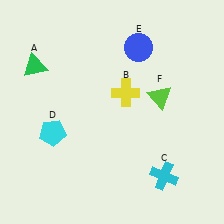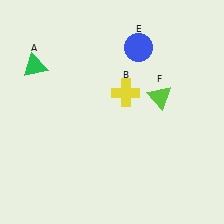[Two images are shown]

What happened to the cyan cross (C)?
The cyan cross (C) was removed in Image 2. It was in the bottom-right area of Image 1.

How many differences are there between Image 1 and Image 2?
There are 2 differences between the two images.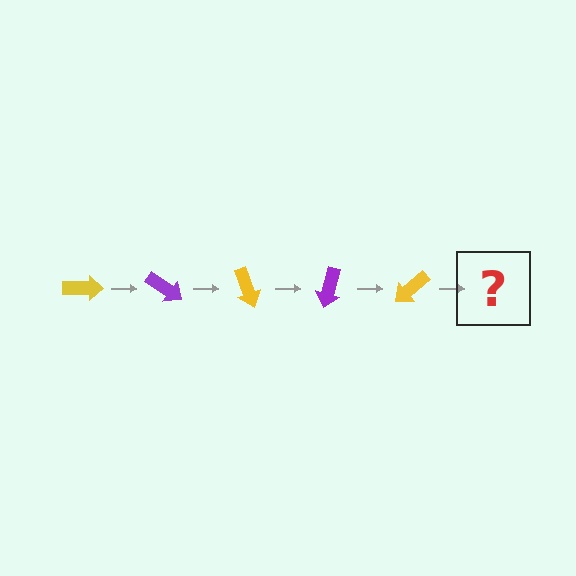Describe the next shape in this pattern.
It should be a purple arrow, rotated 175 degrees from the start.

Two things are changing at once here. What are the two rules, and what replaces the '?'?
The two rules are that it rotates 35 degrees each step and the color cycles through yellow and purple. The '?' should be a purple arrow, rotated 175 degrees from the start.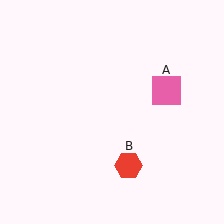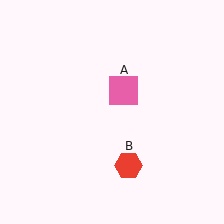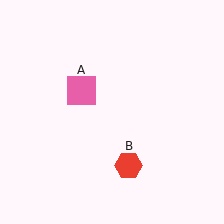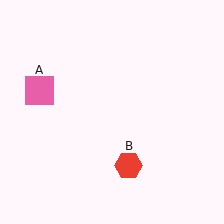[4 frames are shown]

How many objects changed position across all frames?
1 object changed position: pink square (object A).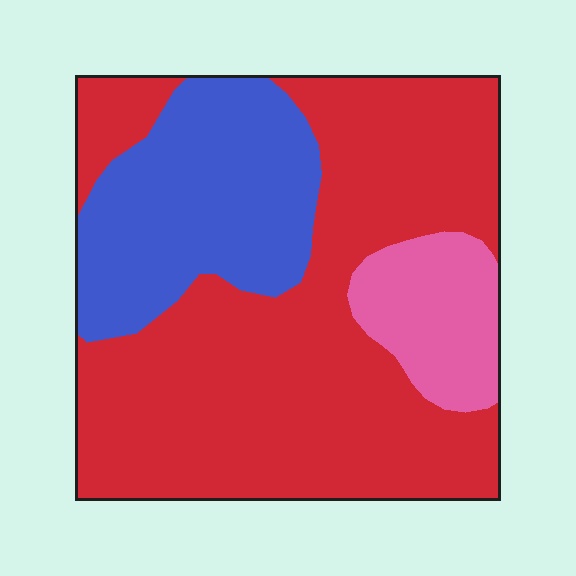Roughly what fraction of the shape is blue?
Blue takes up about one quarter (1/4) of the shape.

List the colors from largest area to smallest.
From largest to smallest: red, blue, pink.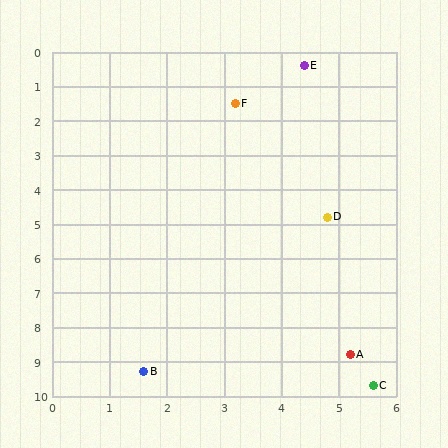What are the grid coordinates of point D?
Point D is at approximately (4.8, 4.8).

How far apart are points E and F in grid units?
Points E and F are about 1.6 grid units apart.